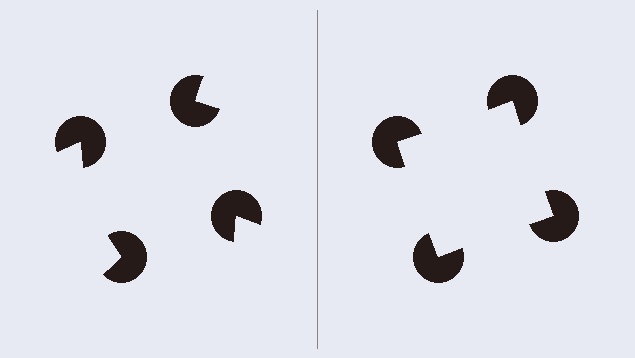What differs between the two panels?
The pac-man discs are positioned identically on both sides; only the wedge orientations differ. On the right they align to a square; on the left they are misaligned.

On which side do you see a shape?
An illusory square appears on the right side. On the left side the wedge cuts are rotated, so no coherent shape forms.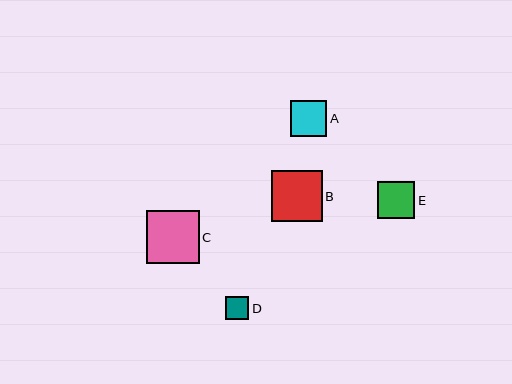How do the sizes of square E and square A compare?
Square E and square A are approximately the same size.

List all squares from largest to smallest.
From largest to smallest: C, B, E, A, D.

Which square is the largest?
Square C is the largest with a size of approximately 53 pixels.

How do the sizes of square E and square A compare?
Square E and square A are approximately the same size.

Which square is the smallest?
Square D is the smallest with a size of approximately 23 pixels.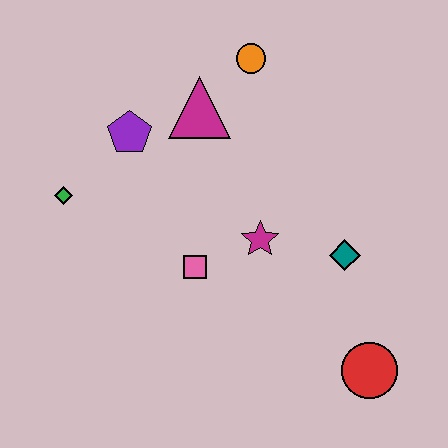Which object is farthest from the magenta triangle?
The red circle is farthest from the magenta triangle.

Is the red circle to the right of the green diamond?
Yes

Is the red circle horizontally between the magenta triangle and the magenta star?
No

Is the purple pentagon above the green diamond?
Yes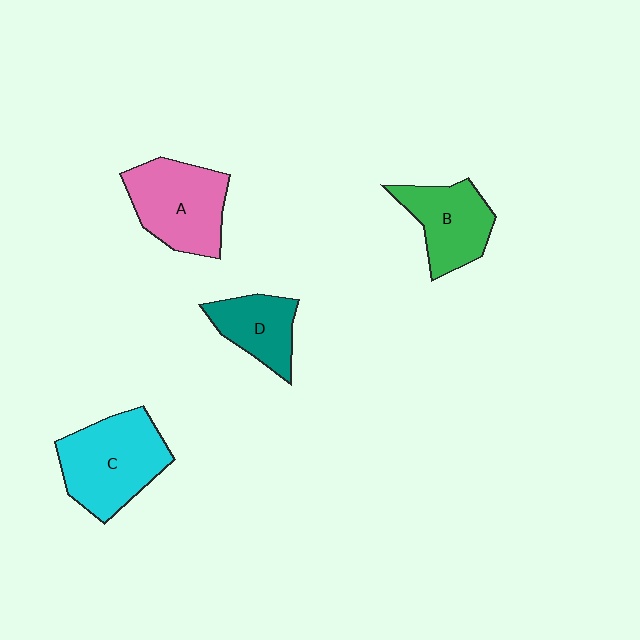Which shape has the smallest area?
Shape D (teal).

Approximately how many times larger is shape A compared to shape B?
Approximately 1.2 times.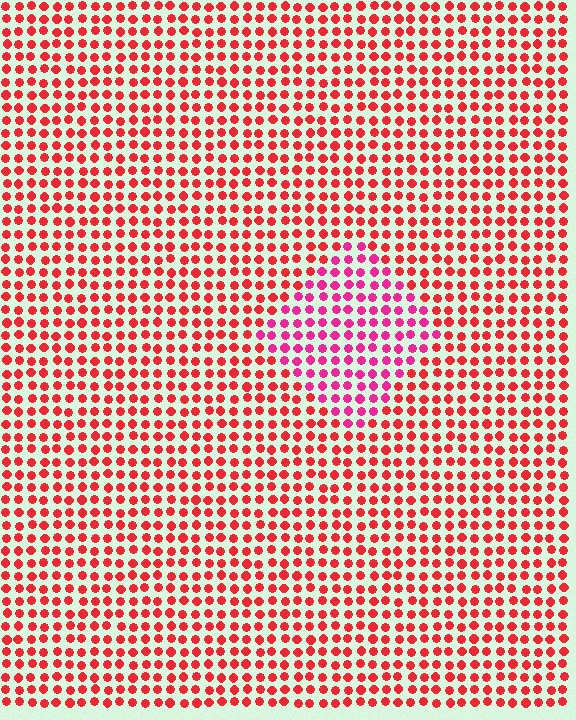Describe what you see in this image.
The image is filled with small red elements in a uniform arrangement. A diamond-shaped region is visible where the elements are tinted to a slightly different hue, forming a subtle color boundary.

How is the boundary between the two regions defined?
The boundary is defined purely by a slight shift in hue (about 31 degrees). Spacing, size, and orientation are identical on both sides.